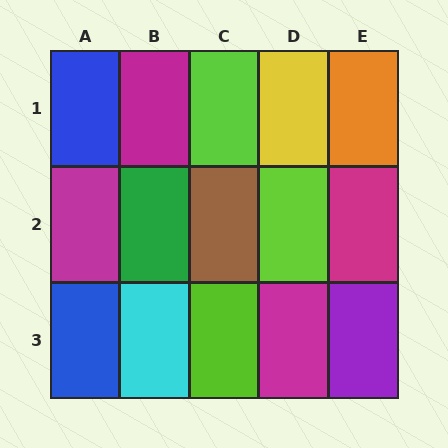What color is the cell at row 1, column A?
Blue.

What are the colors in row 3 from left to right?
Blue, cyan, lime, magenta, purple.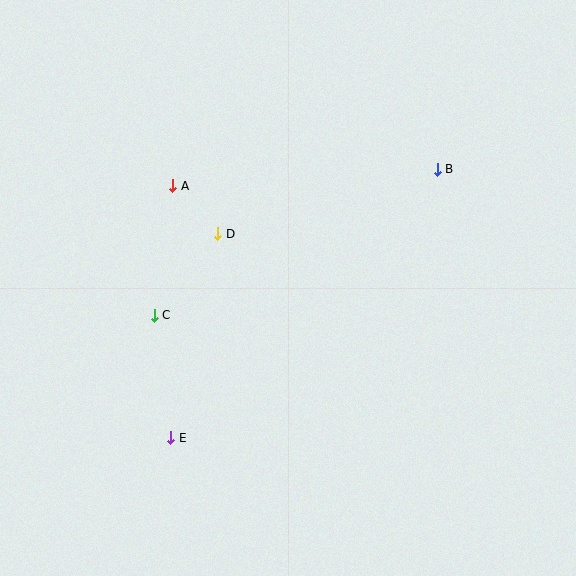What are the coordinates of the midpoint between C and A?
The midpoint between C and A is at (164, 250).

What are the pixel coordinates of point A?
Point A is at (173, 186).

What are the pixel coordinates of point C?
Point C is at (154, 315).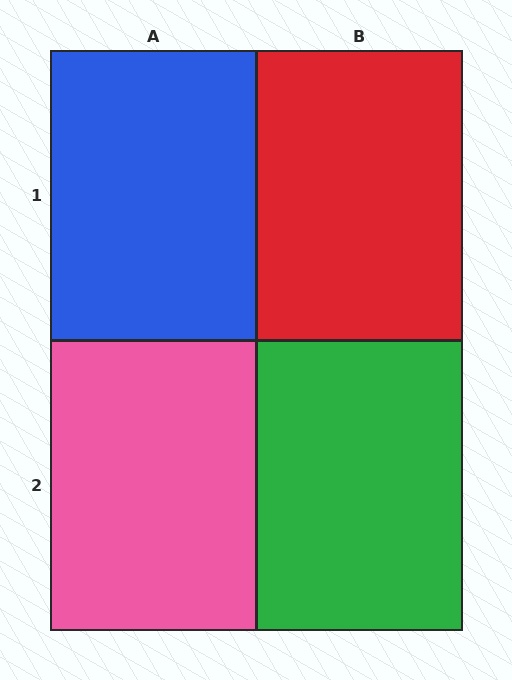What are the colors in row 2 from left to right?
Pink, green.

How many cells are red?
1 cell is red.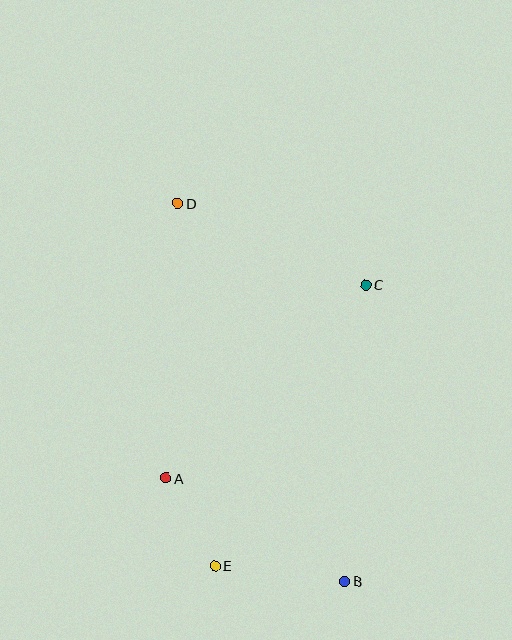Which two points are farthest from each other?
Points B and D are farthest from each other.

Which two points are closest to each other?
Points A and E are closest to each other.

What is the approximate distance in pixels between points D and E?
The distance between D and E is approximately 365 pixels.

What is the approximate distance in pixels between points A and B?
The distance between A and B is approximately 206 pixels.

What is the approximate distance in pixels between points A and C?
The distance between A and C is approximately 278 pixels.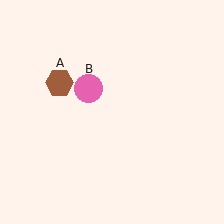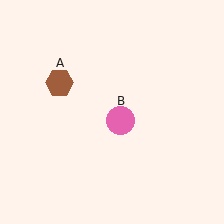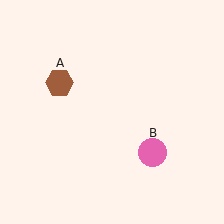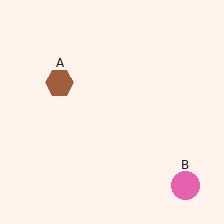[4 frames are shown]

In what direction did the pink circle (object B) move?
The pink circle (object B) moved down and to the right.